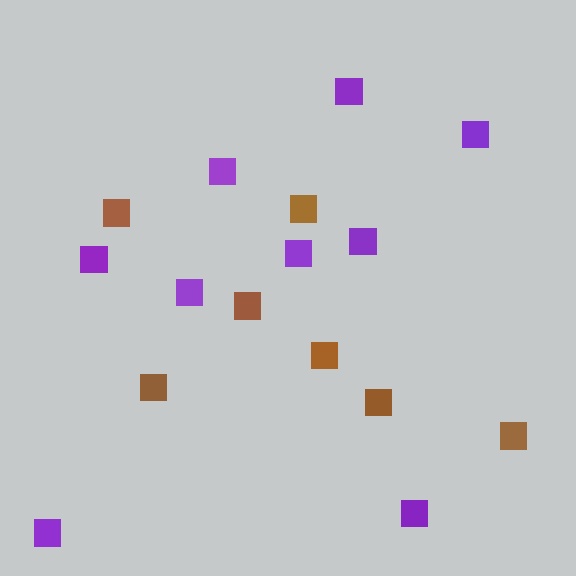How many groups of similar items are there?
There are 2 groups: one group of purple squares (9) and one group of brown squares (7).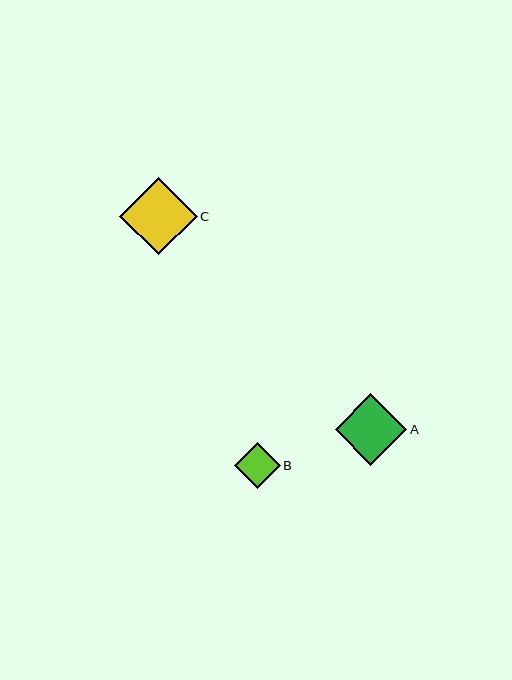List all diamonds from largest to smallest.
From largest to smallest: C, A, B.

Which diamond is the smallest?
Diamond B is the smallest with a size of approximately 45 pixels.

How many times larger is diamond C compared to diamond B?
Diamond C is approximately 1.7 times the size of diamond B.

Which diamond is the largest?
Diamond C is the largest with a size of approximately 77 pixels.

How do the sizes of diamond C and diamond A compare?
Diamond C and diamond A are approximately the same size.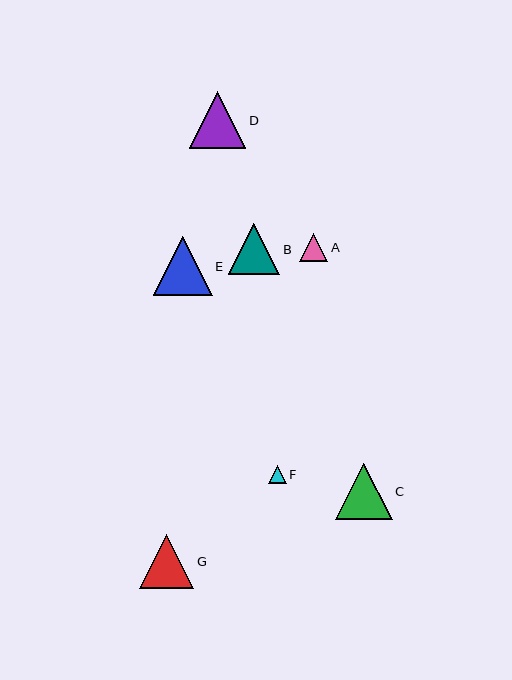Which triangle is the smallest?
Triangle F is the smallest with a size of approximately 18 pixels.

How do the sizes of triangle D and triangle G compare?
Triangle D and triangle G are approximately the same size.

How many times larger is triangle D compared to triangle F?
Triangle D is approximately 3.2 times the size of triangle F.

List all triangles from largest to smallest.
From largest to smallest: E, D, C, G, B, A, F.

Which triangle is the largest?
Triangle E is the largest with a size of approximately 59 pixels.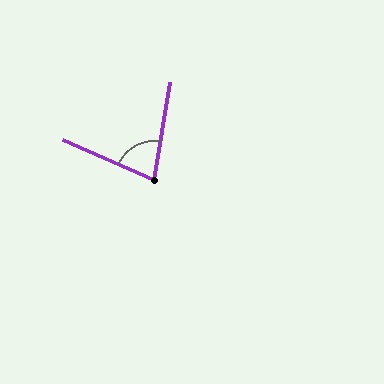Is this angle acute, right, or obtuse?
It is acute.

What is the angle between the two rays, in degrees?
Approximately 76 degrees.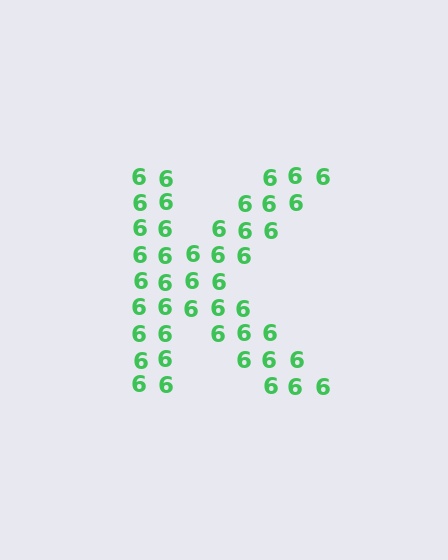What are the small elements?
The small elements are digit 6's.